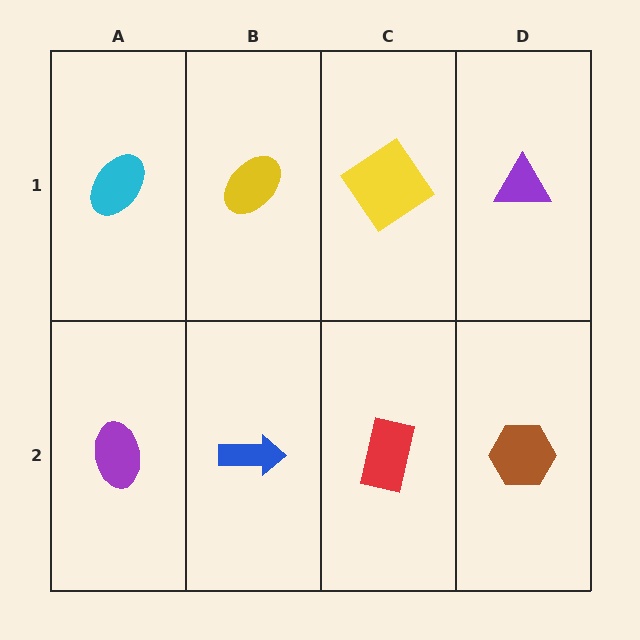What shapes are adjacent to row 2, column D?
A purple triangle (row 1, column D), a red rectangle (row 2, column C).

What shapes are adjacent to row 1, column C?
A red rectangle (row 2, column C), a yellow ellipse (row 1, column B), a purple triangle (row 1, column D).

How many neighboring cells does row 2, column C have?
3.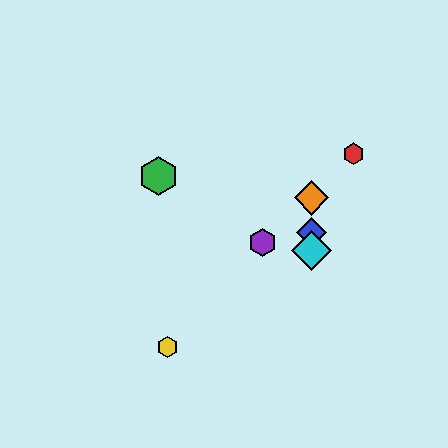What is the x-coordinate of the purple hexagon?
The purple hexagon is at x≈262.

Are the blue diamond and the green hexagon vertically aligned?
No, the blue diamond is at x≈312 and the green hexagon is at x≈158.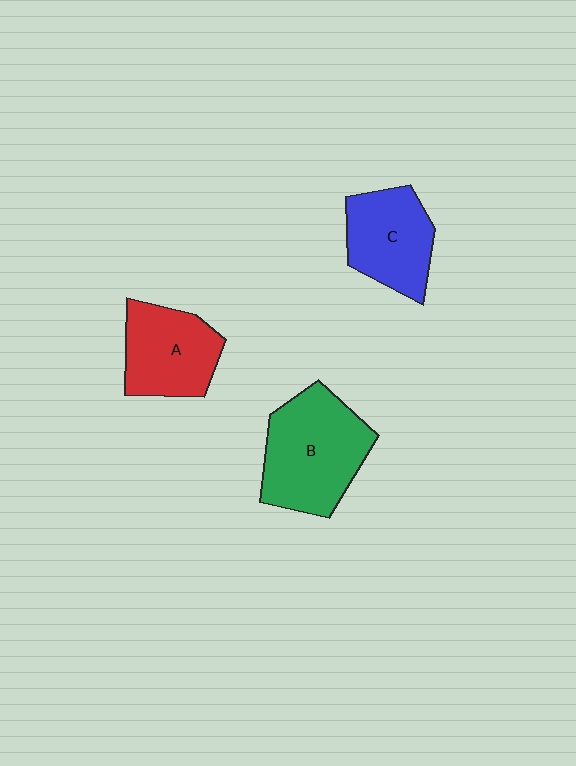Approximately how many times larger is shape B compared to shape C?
Approximately 1.4 times.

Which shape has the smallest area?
Shape C (blue).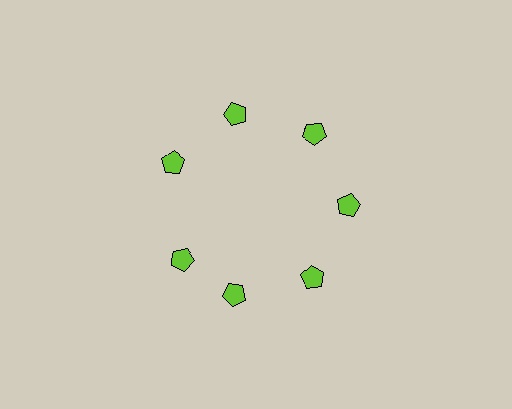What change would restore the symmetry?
The symmetry would be restored by rotating it back into even spacing with its neighbors so that all 7 pentagons sit at equal angles and equal distance from the center.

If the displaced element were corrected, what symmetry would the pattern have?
It would have 7-fold rotational symmetry — the pattern would map onto itself every 51 degrees.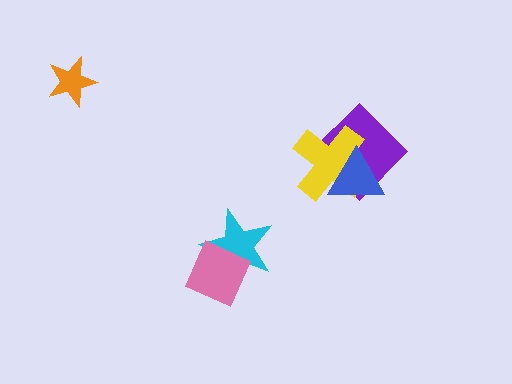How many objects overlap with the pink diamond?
1 object overlaps with the pink diamond.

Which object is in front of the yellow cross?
The blue triangle is in front of the yellow cross.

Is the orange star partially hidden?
No, no other shape covers it.